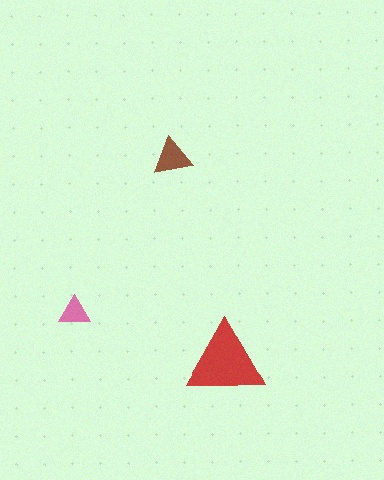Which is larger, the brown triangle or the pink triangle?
The brown one.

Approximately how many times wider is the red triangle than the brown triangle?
About 2 times wider.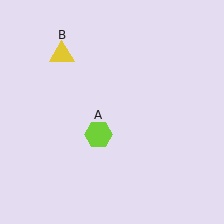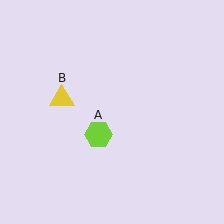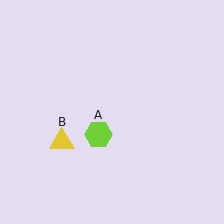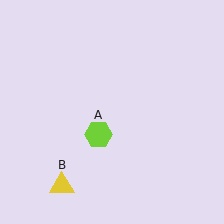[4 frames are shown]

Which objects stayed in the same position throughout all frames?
Lime hexagon (object A) remained stationary.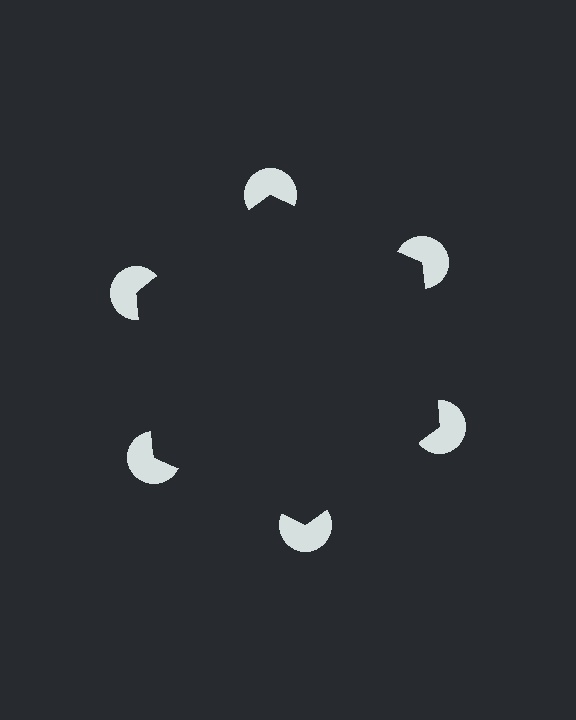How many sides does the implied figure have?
6 sides.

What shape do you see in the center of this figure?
An illusory hexagon — its edges are inferred from the aligned wedge cuts in the pac-man discs, not physically drawn.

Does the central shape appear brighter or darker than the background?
It typically appears slightly darker than the background, even though no actual brightness change is drawn.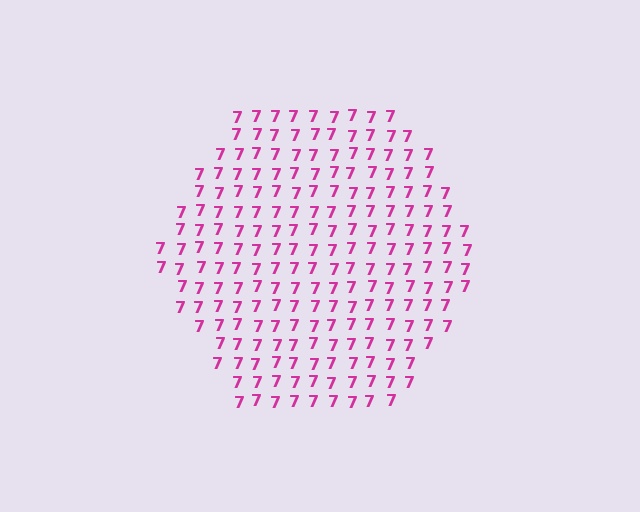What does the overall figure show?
The overall figure shows a hexagon.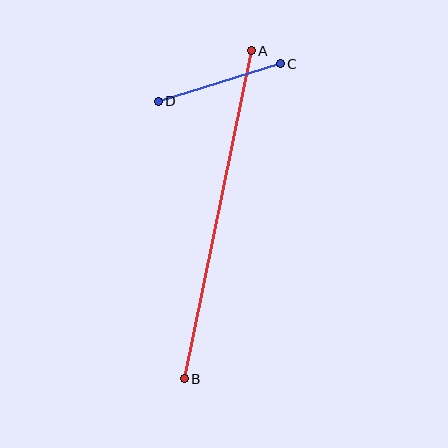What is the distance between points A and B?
The distance is approximately 335 pixels.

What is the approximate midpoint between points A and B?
The midpoint is at approximately (218, 215) pixels.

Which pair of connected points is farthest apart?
Points A and B are farthest apart.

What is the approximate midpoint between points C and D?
The midpoint is at approximately (219, 83) pixels.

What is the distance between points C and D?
The distance is approximately 128 pixels.